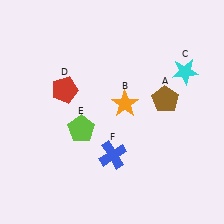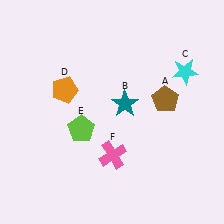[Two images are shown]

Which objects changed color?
B changed from orange to teal. D changed from red to orange. F changed from blue to pink.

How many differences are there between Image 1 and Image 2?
There are 3 differences between the two images.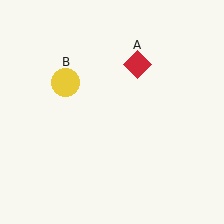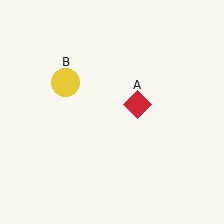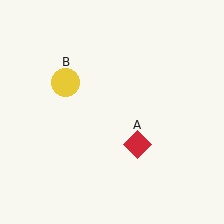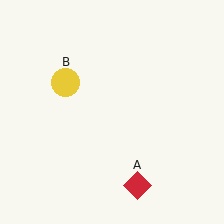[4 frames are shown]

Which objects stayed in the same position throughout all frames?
Yellow circle (object B) remained stationary.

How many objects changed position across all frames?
1 object changed position: red diamond (object A).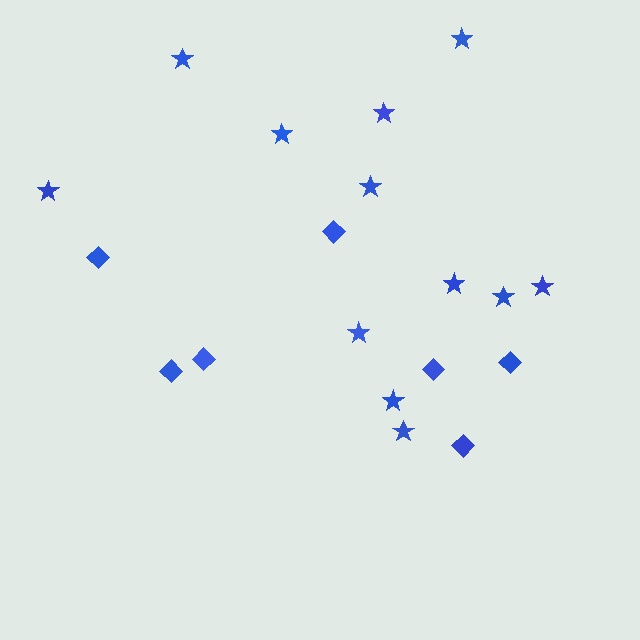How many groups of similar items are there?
There are 2 groups: one group of stars (12) and one group of diamonds (7).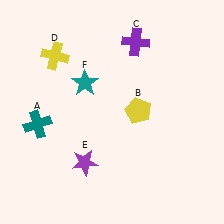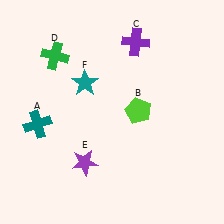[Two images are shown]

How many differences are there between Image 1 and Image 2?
There are 2 differences between the two images.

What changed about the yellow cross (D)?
In Image 1, D is yellow. In Image 2, it changed to green.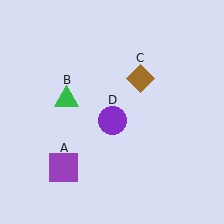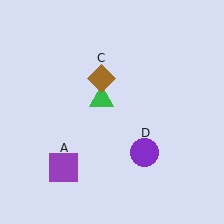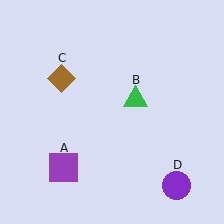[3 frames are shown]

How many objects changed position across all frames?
3 objects changed position: green triangle (object B), brown diamond (object C), purple circle (object D).